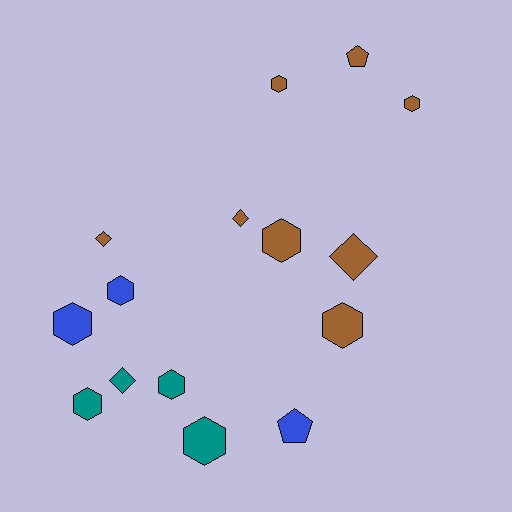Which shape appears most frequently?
Hexagon, with 9 objects.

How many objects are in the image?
There are 15 objects.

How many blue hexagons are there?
There are 2 blue hexagons.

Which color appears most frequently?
Brown, with 8 objects.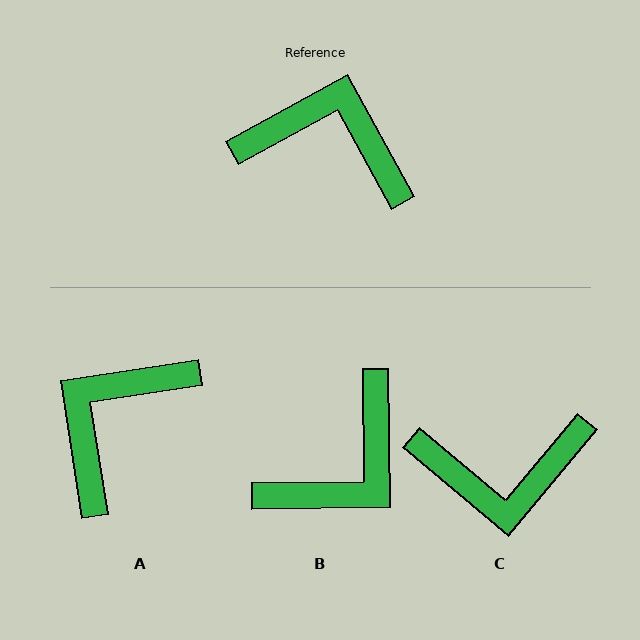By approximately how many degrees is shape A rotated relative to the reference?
Approximately 70 degrees counter-clockwise.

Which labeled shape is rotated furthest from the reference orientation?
C, about 158 degrees away.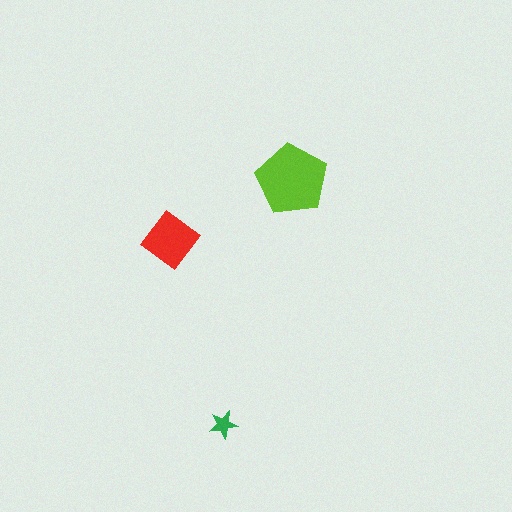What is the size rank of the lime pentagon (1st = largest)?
1st.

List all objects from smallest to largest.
The green star, the red diamond, the lime pentagon.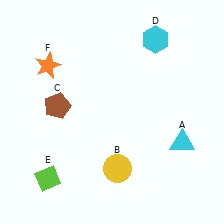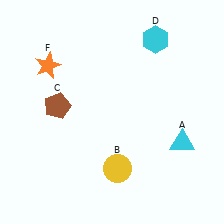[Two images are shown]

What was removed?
The lime diamond (E) was removed in Image 2.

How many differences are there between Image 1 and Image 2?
There is 1 difference between the two images.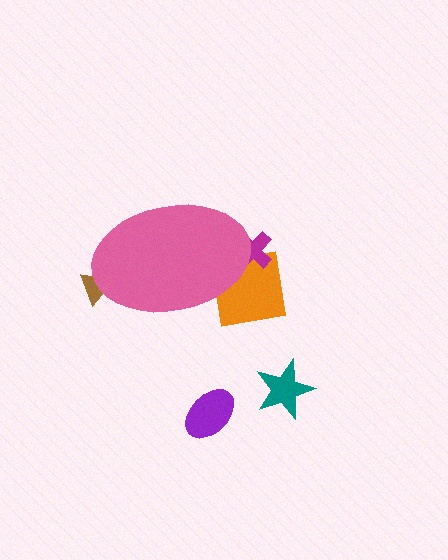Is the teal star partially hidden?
No, the teal star is fully visible.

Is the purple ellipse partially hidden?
No, the purple ellipse is fully visible.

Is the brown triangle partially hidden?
Yes, the brown triangle is partially hidden behind the pink ellipse.